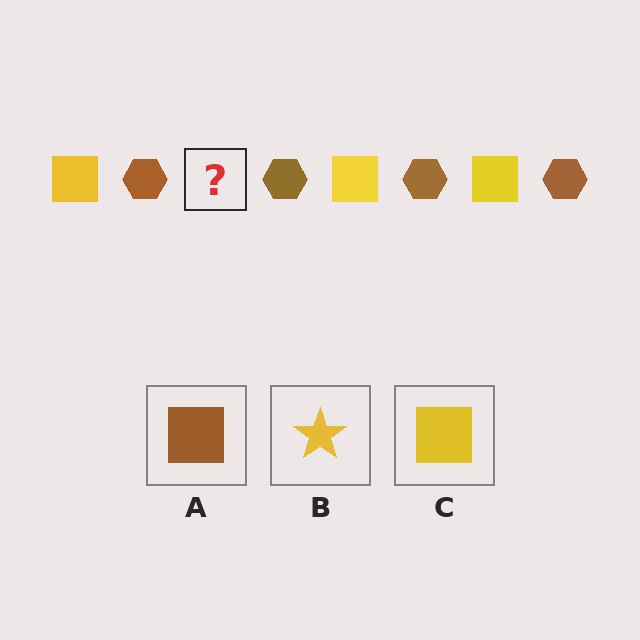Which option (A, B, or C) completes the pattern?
C.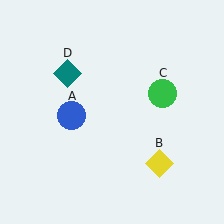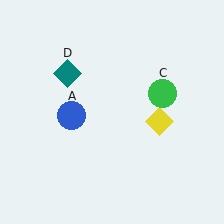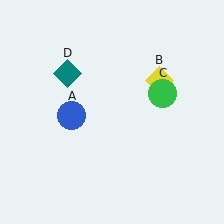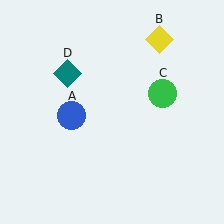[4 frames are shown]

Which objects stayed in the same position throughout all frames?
Blue circle (object A) and green circle (object C) and teal diamond (object D) remained stationary.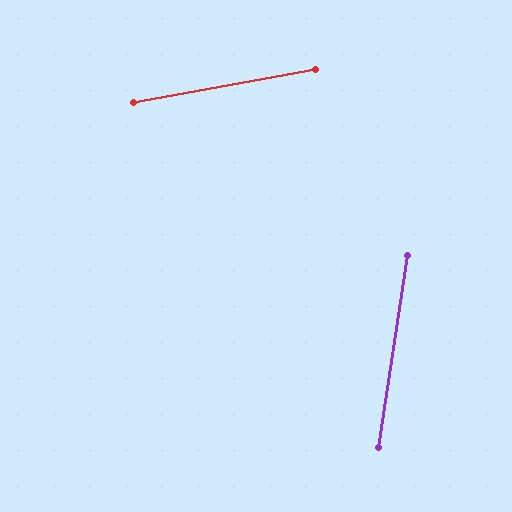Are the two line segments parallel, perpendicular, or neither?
Neither parallel nor perpendicular — they differ by about 71°.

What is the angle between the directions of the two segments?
Approximately 71 degrees.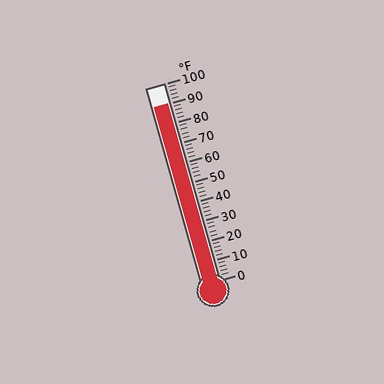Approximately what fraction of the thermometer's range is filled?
The thermometer is filled to approximately 90% of its range.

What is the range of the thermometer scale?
The thermometer scale ranges from 0°F to 100°F.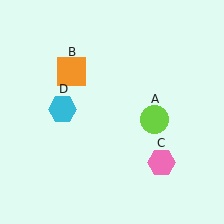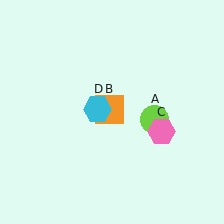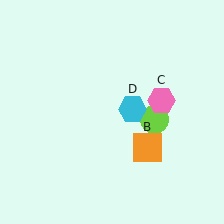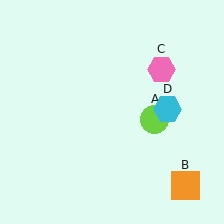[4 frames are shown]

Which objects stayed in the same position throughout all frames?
Lime circle (object A) remained stationary.